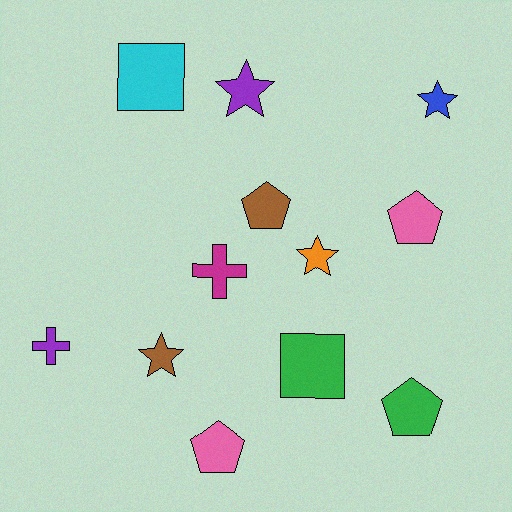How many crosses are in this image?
There are 2 crosses.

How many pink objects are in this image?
There are 2 pink objects.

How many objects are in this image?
There are 12 objects.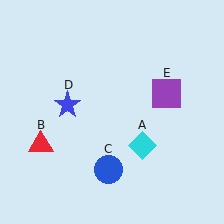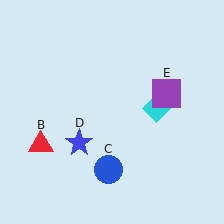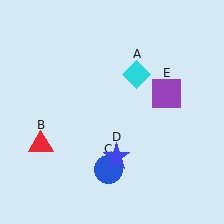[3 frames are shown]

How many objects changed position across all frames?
2 objects changed position: cyan diamond (object A), blue star (object D).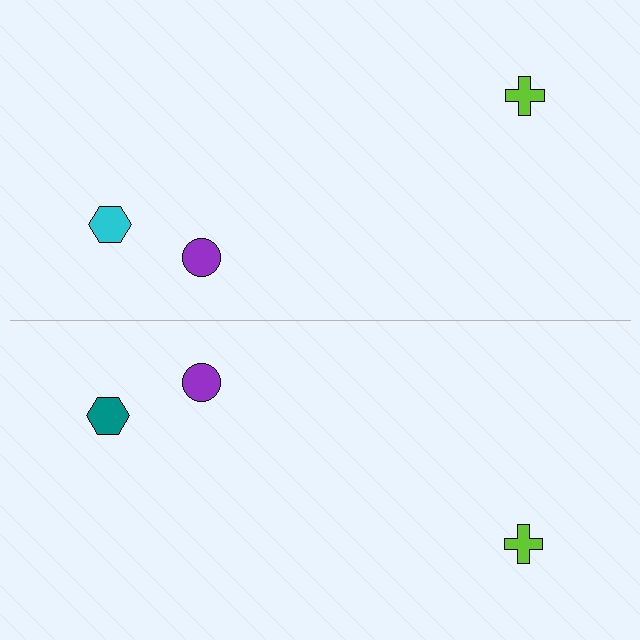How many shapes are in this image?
There are 6 shapes in this image.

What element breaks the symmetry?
The teal hexagon on the bottom side breaks the symmetry — its mirror counterpart is cyan.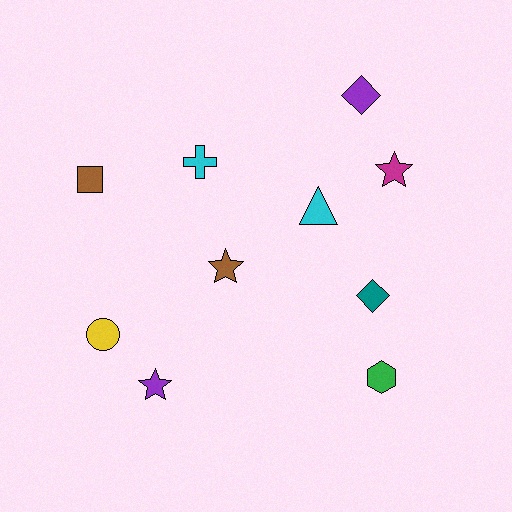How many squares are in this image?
There is 1 square.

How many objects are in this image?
There are 10 objects.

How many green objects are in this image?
There is 1 green object.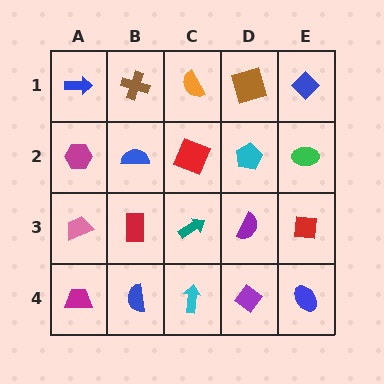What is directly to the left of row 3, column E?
A purple semicircle.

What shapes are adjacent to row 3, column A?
A magenta hexagon (row 2, column A), a magenta trapezoid (row 4, column A), a red rectangle (row 3, column B).